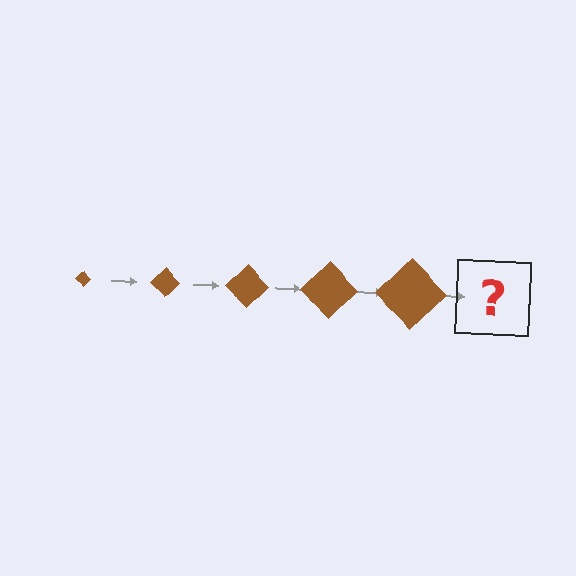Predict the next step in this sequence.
The next step is a brown diamond, larger than the previous one.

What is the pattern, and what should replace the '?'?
The pattern is that the diamond gets progressively larger each step. The '?' should be a brown diamond, larger than the previous one.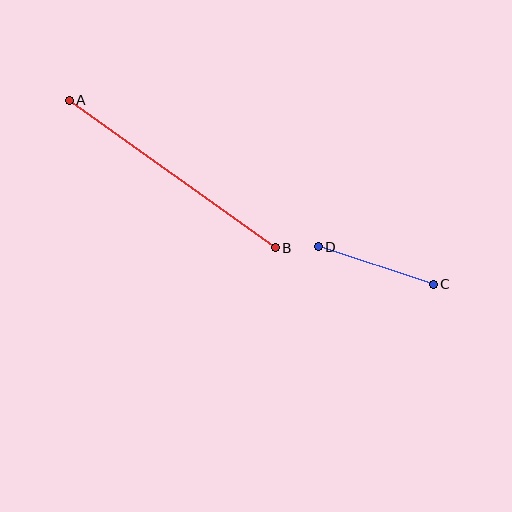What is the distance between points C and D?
The distance is approximately 121 pixels.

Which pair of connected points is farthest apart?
Points A and B are farthest apart.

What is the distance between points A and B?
The distance is approximately 253 pixels.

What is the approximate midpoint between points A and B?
The midpoint is at approximately (172, 174) pixels.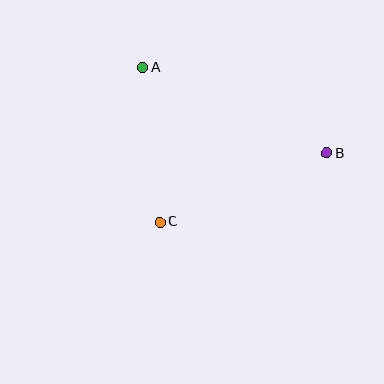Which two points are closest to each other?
Points A and C are closest to each other.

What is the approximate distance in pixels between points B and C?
The distance between B and C is approximately 181 pixels.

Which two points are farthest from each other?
Points A and B are farthest from each other.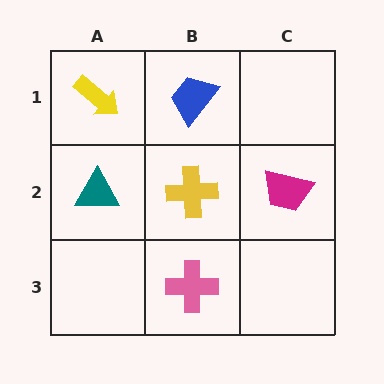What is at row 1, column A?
A yellow arrow.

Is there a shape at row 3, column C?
No, that cell is empty.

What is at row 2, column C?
A magenta trapezoid.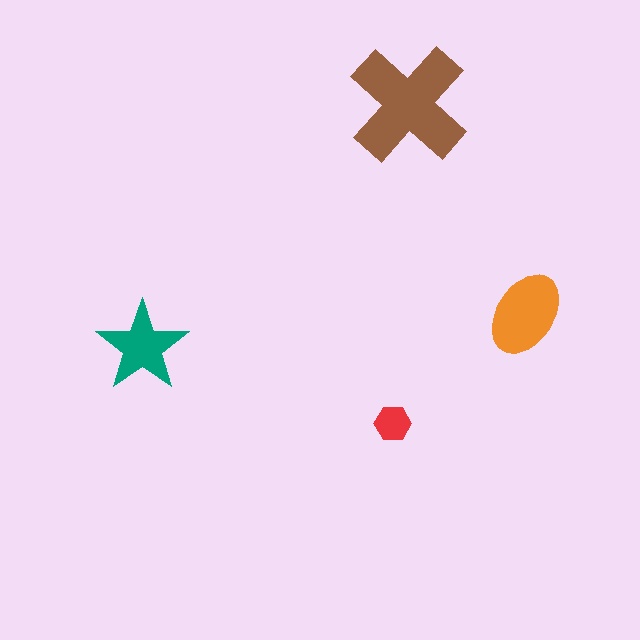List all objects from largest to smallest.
The brown cross, the orange ellipse, the teal star, the red hexagon.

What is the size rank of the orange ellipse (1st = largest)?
2nd.